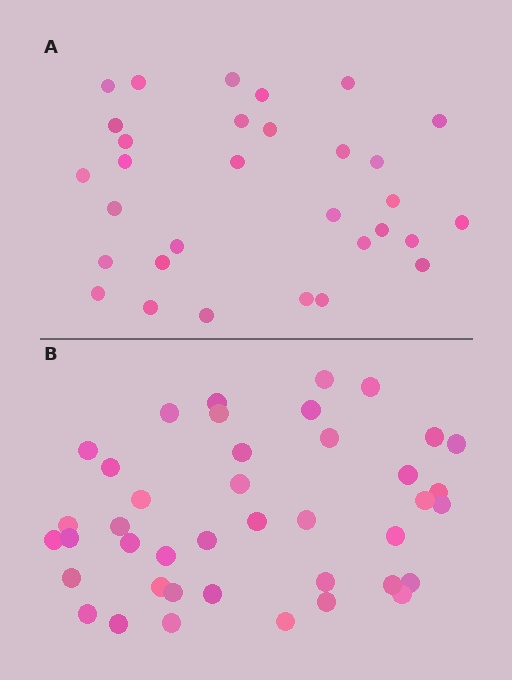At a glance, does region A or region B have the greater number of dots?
Region B (the bottom region) has more dots.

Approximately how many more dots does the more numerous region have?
Region B has roughly 10 or so more dots than region A.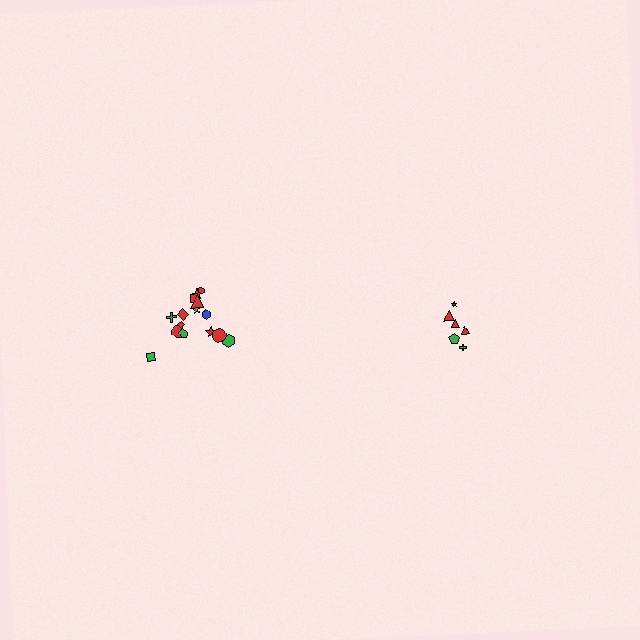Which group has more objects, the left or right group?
The left group.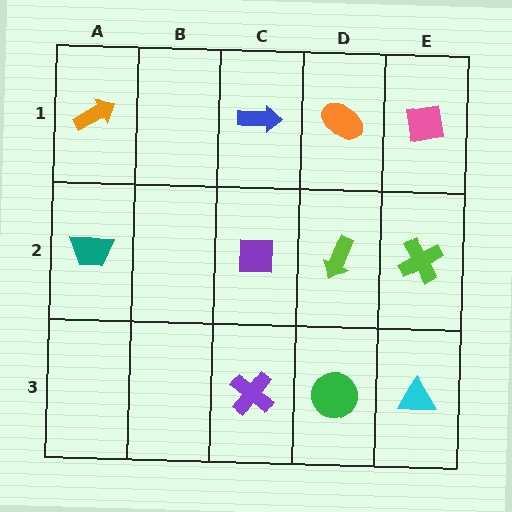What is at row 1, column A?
An orange arrow.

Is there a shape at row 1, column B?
No, that cell is empty.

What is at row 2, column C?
A purple square.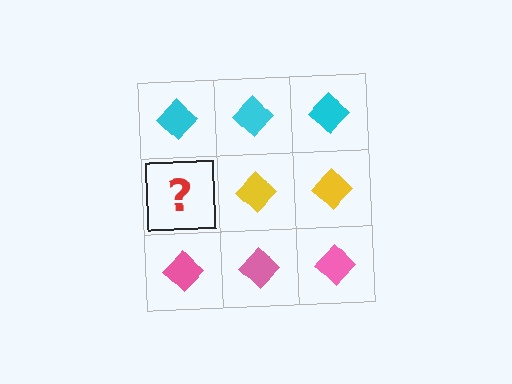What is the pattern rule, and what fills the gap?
The rule is that each row has a consistent color. The gap should be filled with a yellow diamond.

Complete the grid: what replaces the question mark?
The question mark should be replaced with a yellow diamond.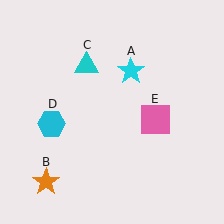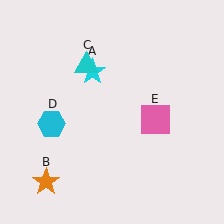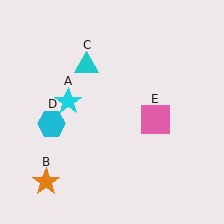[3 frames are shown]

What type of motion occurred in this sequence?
The cyan star (object A) rotated counterclockwise around the center of the scene.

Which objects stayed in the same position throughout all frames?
Orange star (object B) and cyan triangle (object C) and cyan hexagon (object D) and pink square (object E) remained stationary.